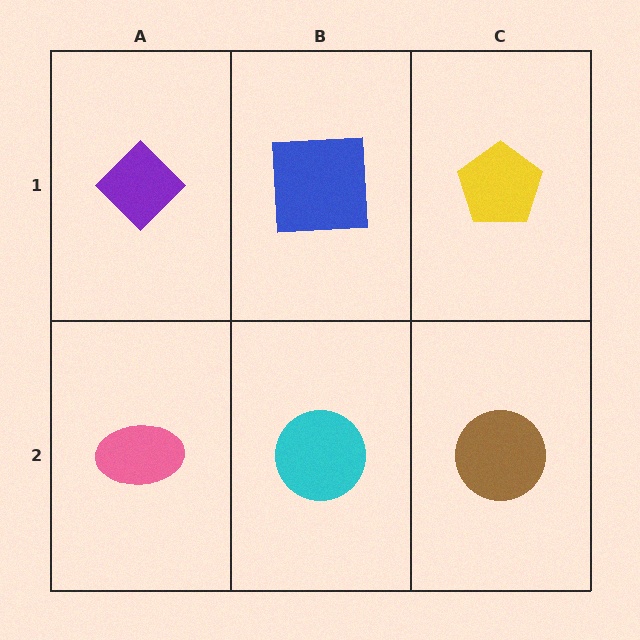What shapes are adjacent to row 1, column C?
A brown circle (row 2, column C), a blue square (row 1, column B).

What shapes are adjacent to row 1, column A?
A pink ellipse (row 2, column A), a blue square (row 1, column B).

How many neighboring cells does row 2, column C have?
2.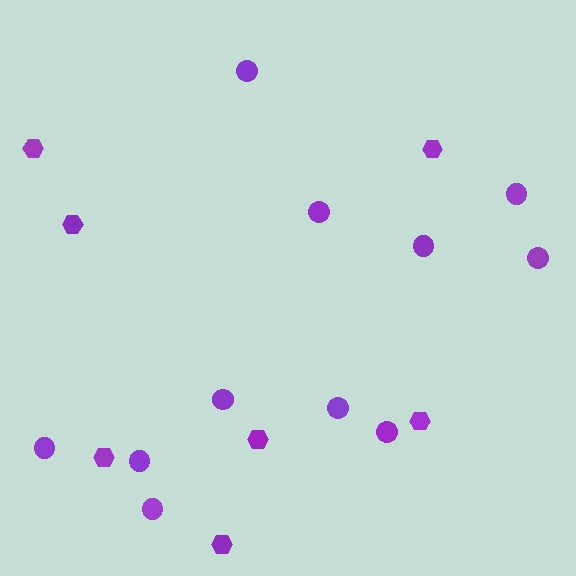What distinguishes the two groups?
There are 2 groups: one group of hexagons (7) and one group of circles (11).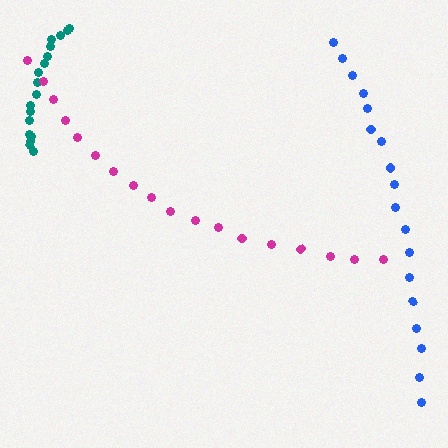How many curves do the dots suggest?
There are 3 distinct paths.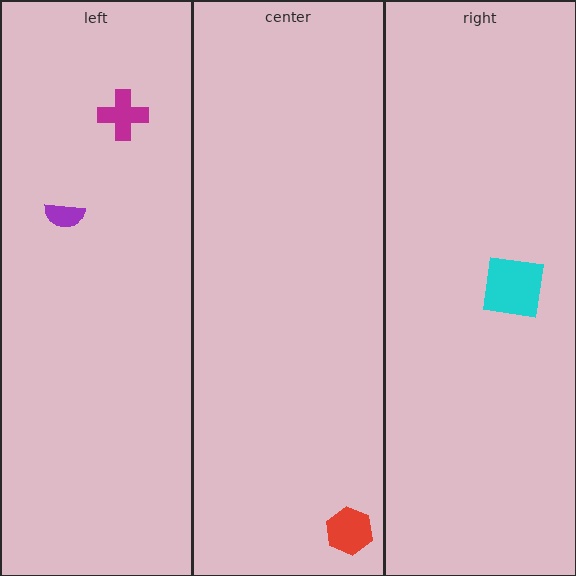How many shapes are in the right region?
1.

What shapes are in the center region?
The red hexagon.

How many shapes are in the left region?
2.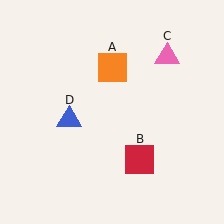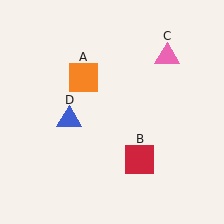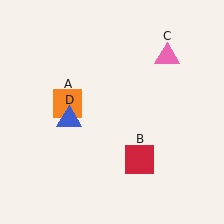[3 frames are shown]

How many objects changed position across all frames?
1 object changed position: orange square (object A).